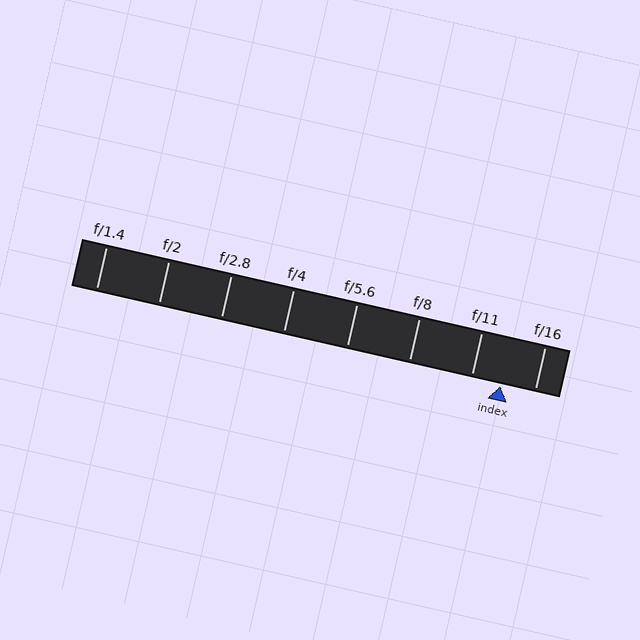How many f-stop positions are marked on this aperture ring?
There are 8 f-stop positions marked.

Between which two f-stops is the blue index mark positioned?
The index mark is between f/11 and f/16.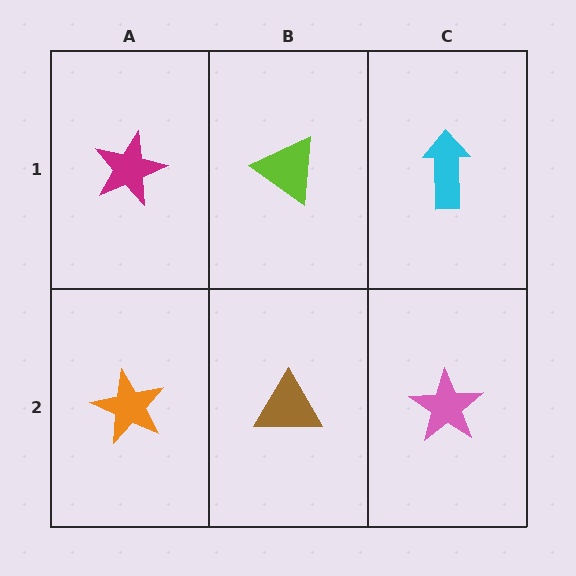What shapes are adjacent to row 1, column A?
An orange star (row 2, column A), a lime triangle (row 1, column B).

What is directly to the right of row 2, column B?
A pink star.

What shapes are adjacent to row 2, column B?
A lime triangle (row 1, column B), an orange star (row 2, column A), a pink star (row 2, column C).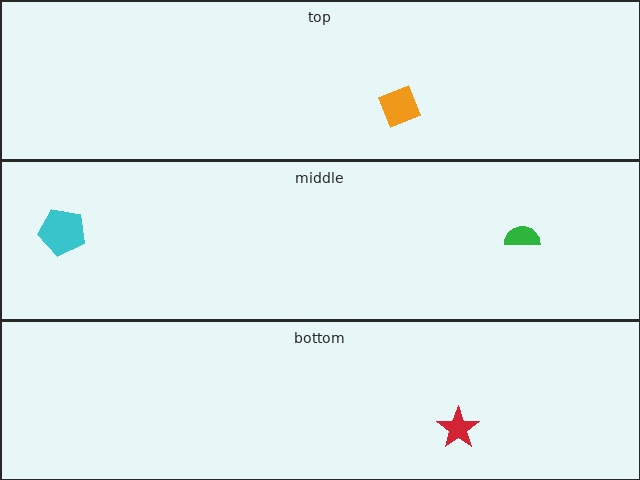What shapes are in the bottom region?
The red star.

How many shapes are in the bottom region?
1.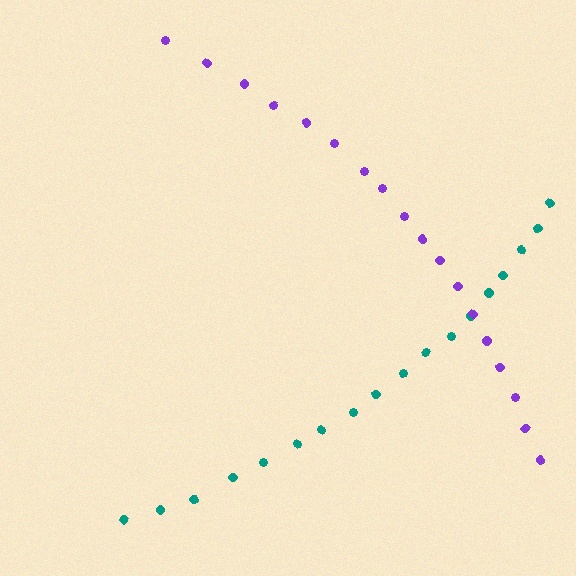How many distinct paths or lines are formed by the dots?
There are 2 distinct paths.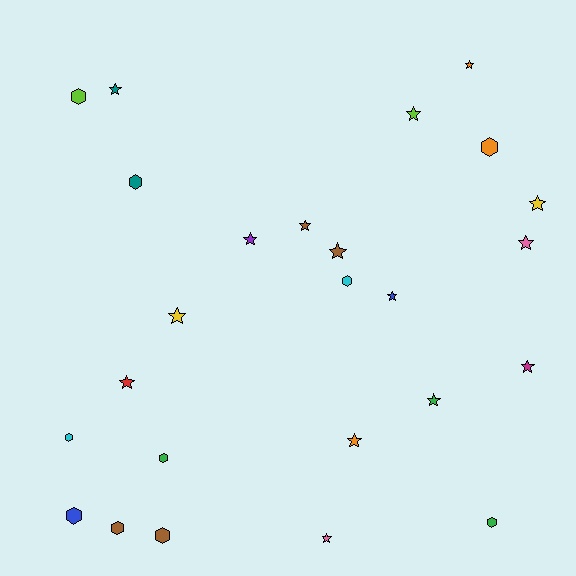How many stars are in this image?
There are 15 stars.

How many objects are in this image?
There are 25 objects.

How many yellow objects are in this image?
There are 2 yellow objects.